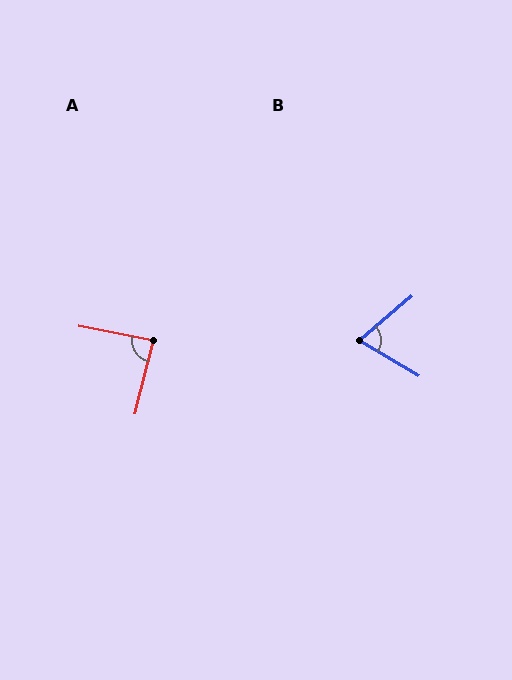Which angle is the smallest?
B, at approximately 71 degrees.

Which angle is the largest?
A, at approximately 87 degrees.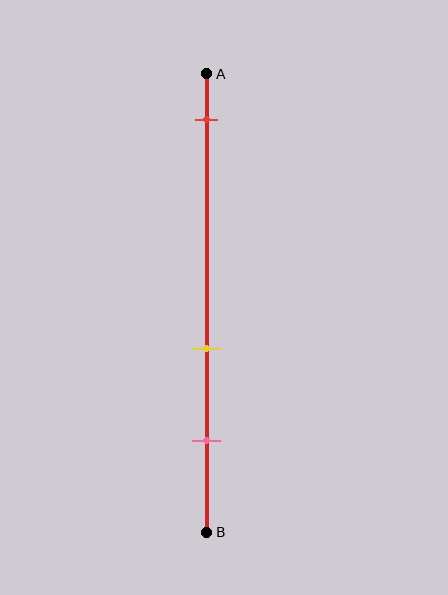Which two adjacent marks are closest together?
The yellow and pink marks are the closest adjacent pair.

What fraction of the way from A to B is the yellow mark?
The yellow mark is approximately 60% (0.6) of the way from A to B.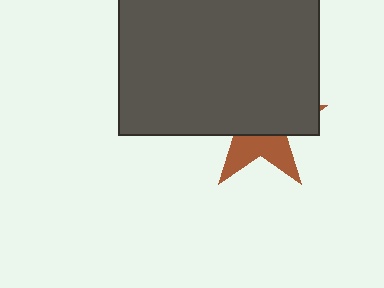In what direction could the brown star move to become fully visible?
The brown star could move down. That would shift it out from behind the dark gray rectangle entirely.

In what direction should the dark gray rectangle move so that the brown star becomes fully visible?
The dark gray rectangle should move up. That is the shortest direction to clear the overlap and leave the brown star fully visible.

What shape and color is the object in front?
The object in front is a dark gray rectangle.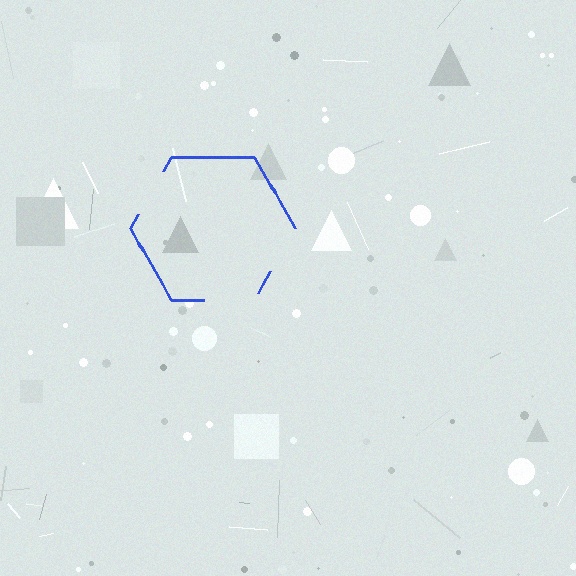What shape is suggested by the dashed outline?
The dashed outline suggests a hexagon.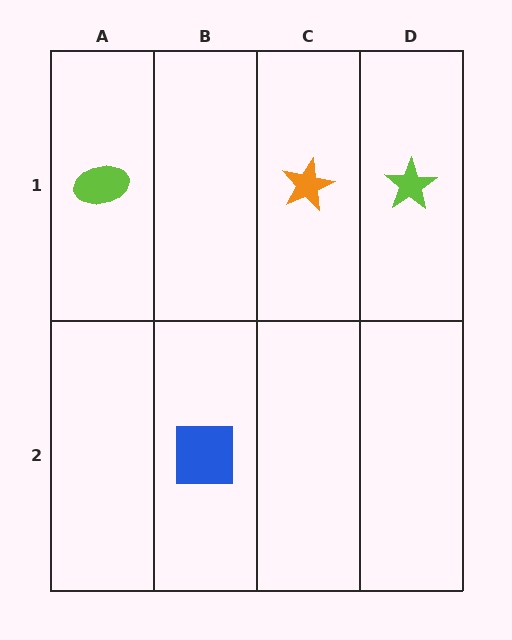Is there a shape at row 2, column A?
No, that cell is empty.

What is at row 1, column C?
An orange star.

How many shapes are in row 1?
3 shapes.